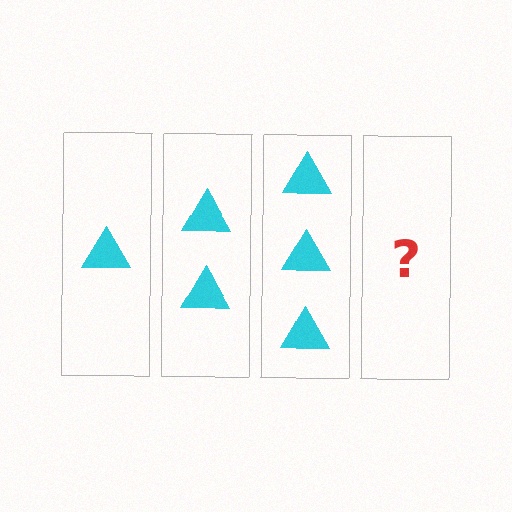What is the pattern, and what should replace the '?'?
The pattern is that each step adds one more triangle. The '?' should be 4 triangles.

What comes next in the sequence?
The next element should be 4 triangles.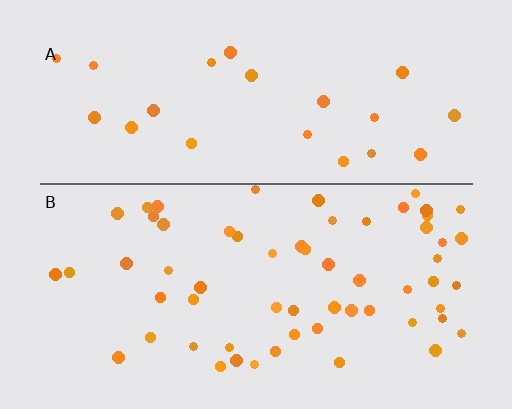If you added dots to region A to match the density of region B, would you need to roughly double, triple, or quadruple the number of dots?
Approximately triple.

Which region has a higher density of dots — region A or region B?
B (the bottom).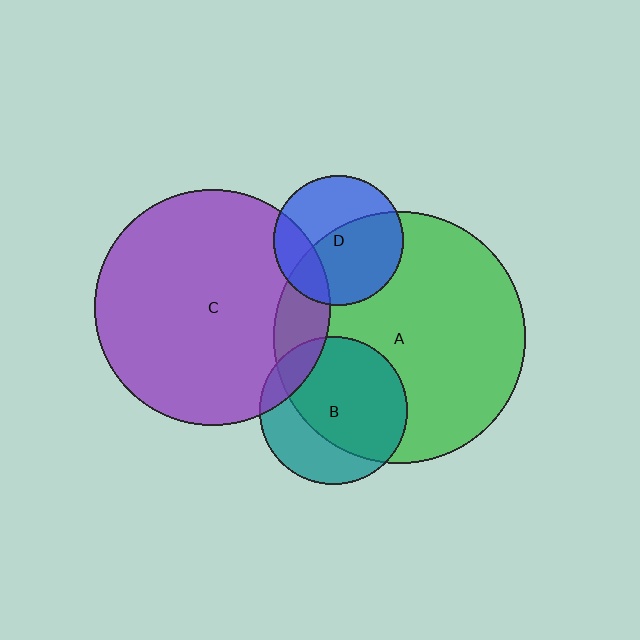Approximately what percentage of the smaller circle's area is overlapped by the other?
Approximately 15%.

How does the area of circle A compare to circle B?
Approximately 2.9 times.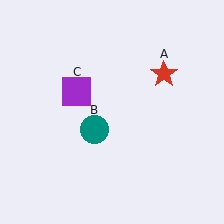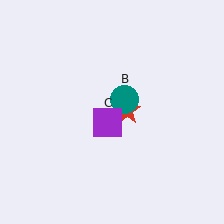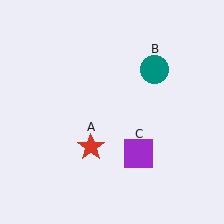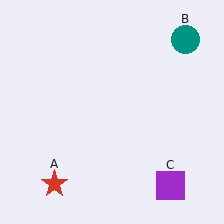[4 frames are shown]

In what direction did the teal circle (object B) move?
The teal circle (object B) moved up and to the right.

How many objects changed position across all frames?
3 objects changed position: red star (object A), teal circle (object B), purple square (object C).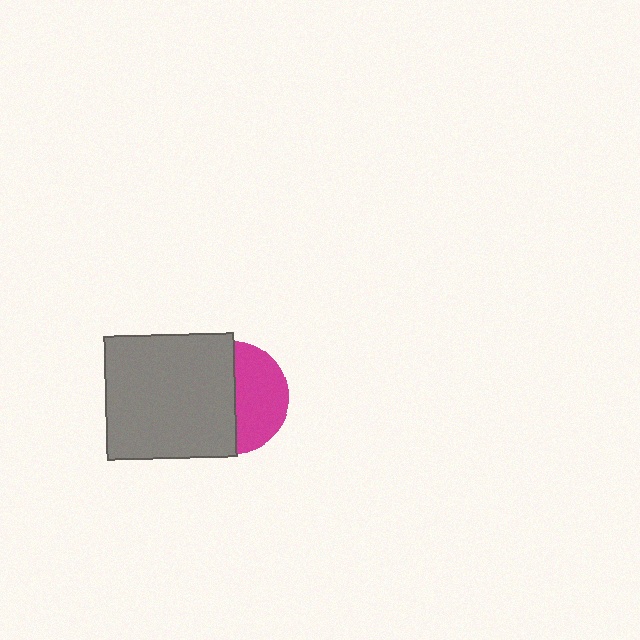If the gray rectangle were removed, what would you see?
You would see the complete magenta circle.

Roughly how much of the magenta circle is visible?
About half of it is visible (roughly 47%).